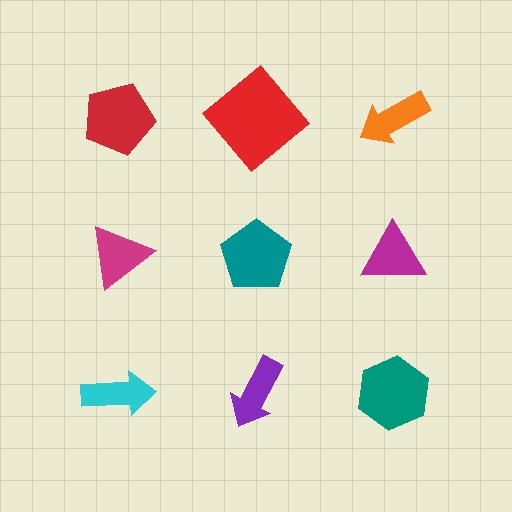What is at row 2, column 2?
A teal pentagon.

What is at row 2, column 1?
A magenta triangle.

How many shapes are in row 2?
3 shapes.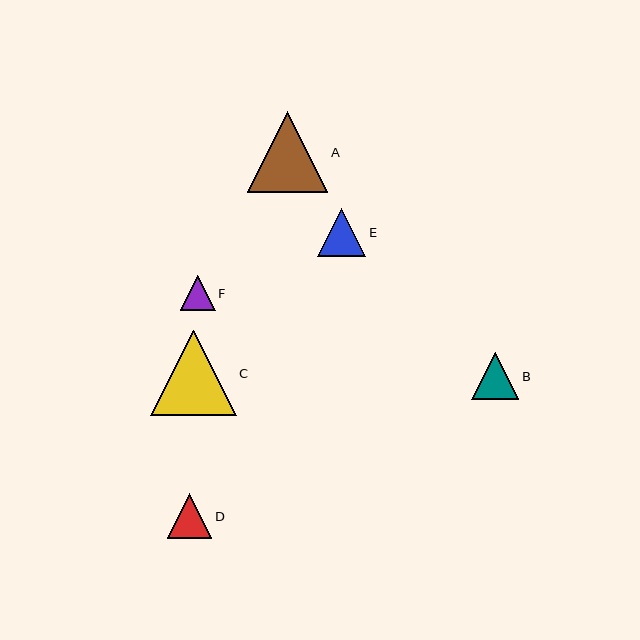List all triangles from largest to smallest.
From largest to smallest: C, A, E, B, D, F.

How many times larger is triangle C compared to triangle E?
Triangle C is approximately 1.7 times the size of triangle E.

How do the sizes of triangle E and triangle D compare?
Triangle E and triangle D are approximately the same size.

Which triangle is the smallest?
Triangle F is the smallest with a size of approximately 35 pixels.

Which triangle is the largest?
Triangle C is the largest with a size of approximately 85 pixels.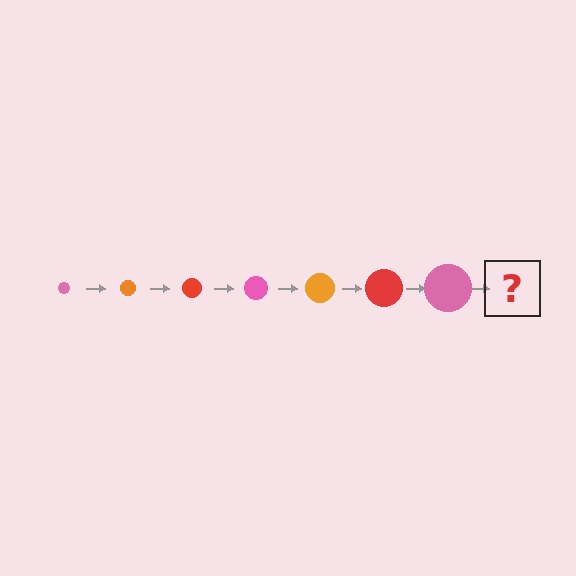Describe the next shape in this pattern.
It should be an orange circle, larger than the previous one.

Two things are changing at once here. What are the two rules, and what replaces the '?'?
The two rules are that the circle grows larger each step and the color cycles through pink, orange, and red. The '?' should be an orange circle, larger than the previous one.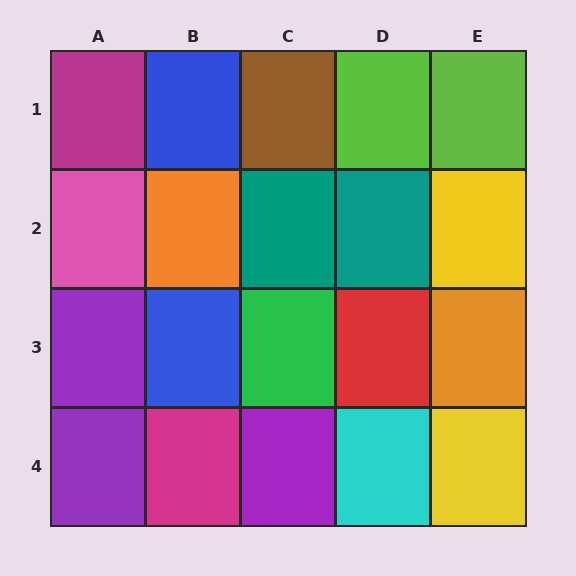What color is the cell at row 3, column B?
Blue.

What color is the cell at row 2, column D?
Teal.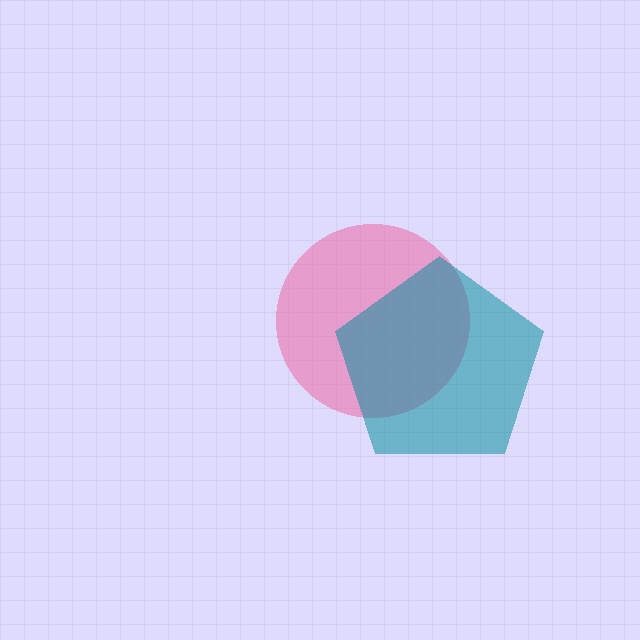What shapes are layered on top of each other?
The layered shapes are: a pink circle, a teal pentagon.